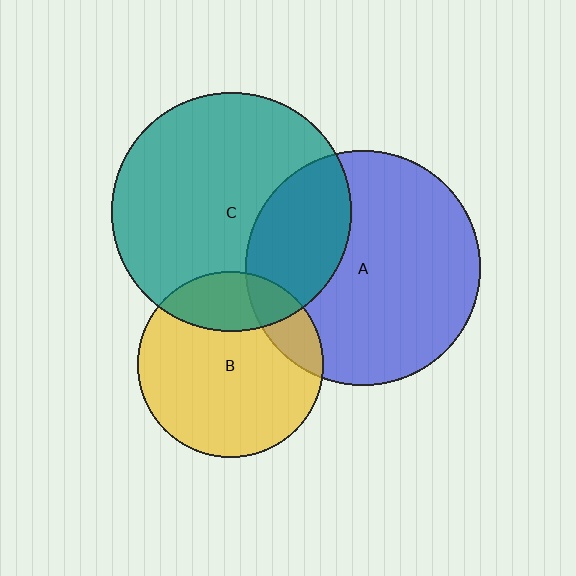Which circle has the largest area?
Circle C (teal).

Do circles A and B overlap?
Yes.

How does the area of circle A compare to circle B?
Approximately 1.6 times.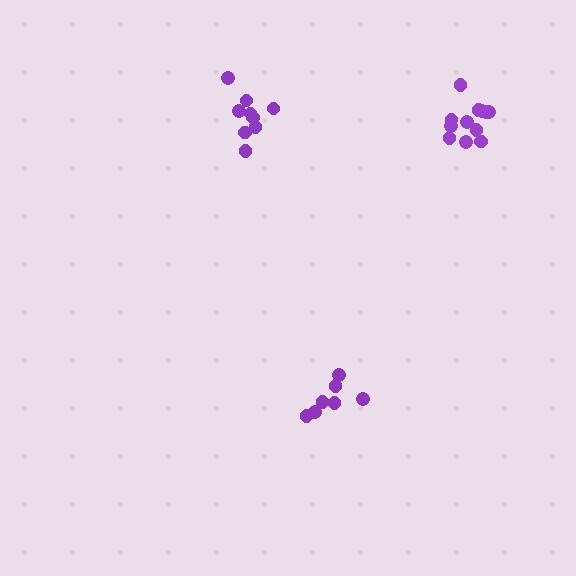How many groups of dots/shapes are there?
There are 3 groups.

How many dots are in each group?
Group 1: 9 dots, Group 2: 12 dots, Group 3: 7 dots (28 total).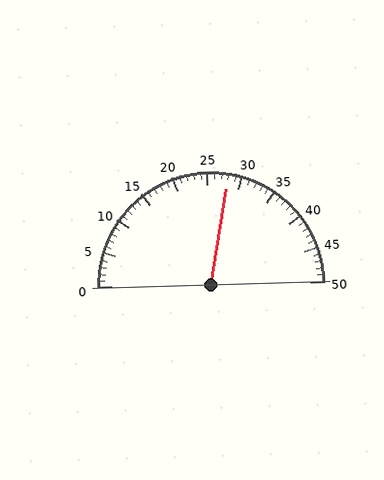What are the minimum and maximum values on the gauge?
The gauge ranges from 0 to 50.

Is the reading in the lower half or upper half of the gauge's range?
The reading is in the upper half of the range (0 to 50).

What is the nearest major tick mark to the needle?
The nearest major tick mark is 30.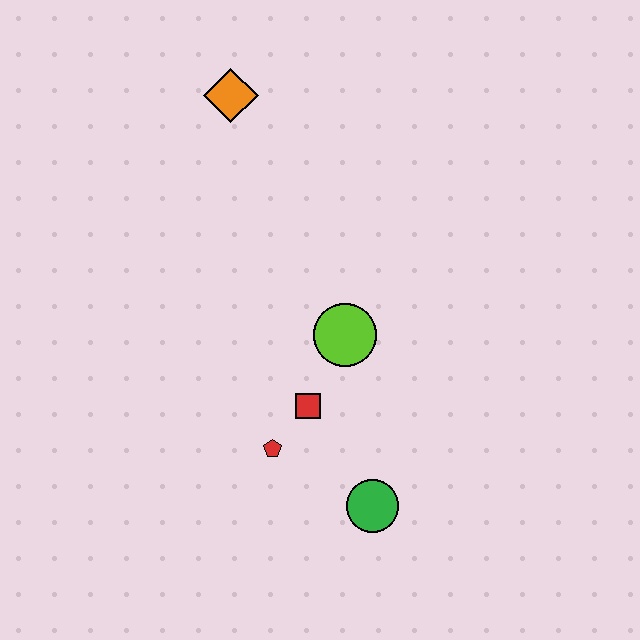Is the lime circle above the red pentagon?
Yes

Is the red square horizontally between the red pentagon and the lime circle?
Yes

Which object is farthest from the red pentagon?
The orange diamond is farthest from the red pentagon.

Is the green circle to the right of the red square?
Yes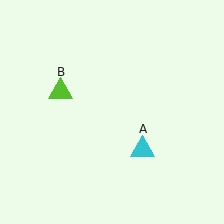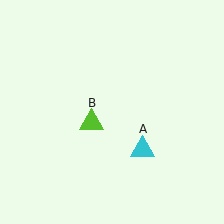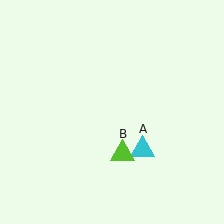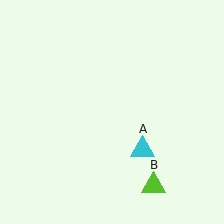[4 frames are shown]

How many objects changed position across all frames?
1 object changed position: lime triangle (object B).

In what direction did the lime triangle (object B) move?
The lime triangle (object B) moved down and to the right.